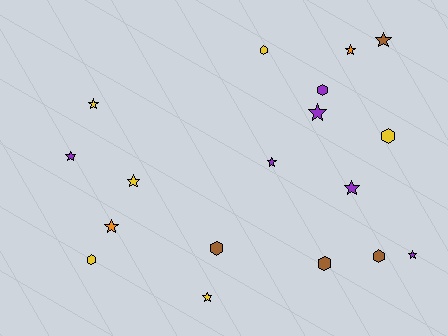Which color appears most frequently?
Yellow, with 6 objects.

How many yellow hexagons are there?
There are 3 yellow hexagons.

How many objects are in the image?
There are 18 objects.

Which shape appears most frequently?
Star, with 11 objects.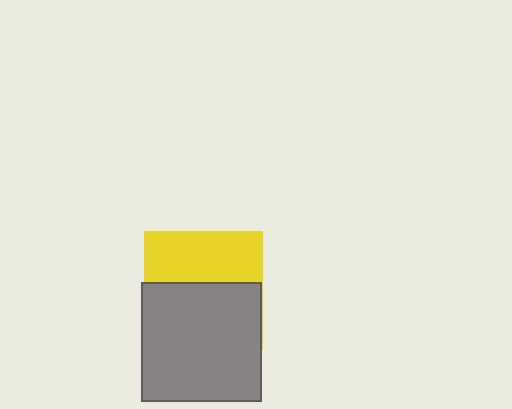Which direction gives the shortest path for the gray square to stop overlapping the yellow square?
Moving down gives the shortest separation.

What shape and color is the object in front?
The object in front is a gray square.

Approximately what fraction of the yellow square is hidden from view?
Roughly 57% of the yellow square is hidden behind the gray square.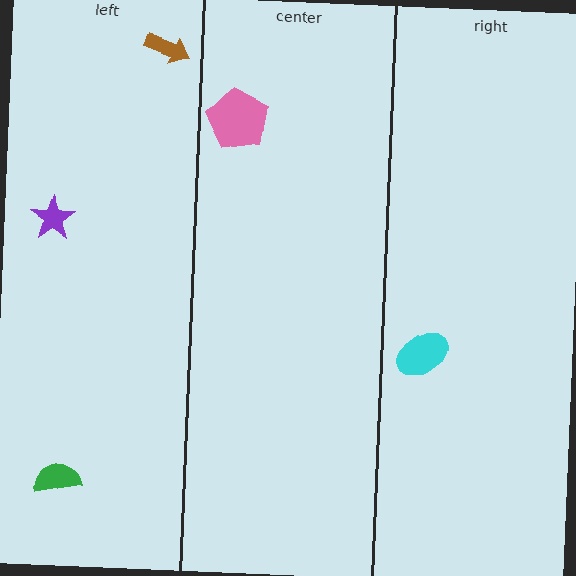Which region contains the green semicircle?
The left region.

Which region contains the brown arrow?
The left region.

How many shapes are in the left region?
3.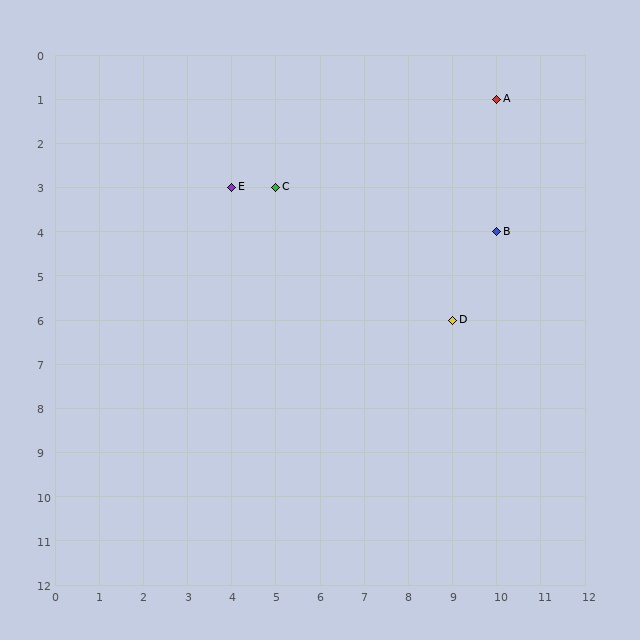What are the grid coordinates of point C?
Point C is at grid coordinates (5, 3).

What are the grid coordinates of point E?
Point E is at grid coordinates (4, 3).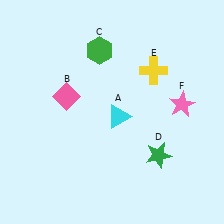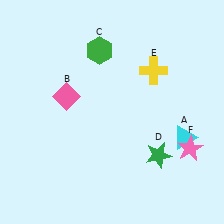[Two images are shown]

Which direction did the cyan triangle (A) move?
The cyan triangle (A) moved right.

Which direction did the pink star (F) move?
The pink star (F) moved down.